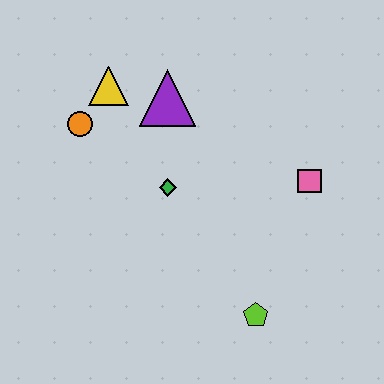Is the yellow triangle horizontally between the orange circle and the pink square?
Yes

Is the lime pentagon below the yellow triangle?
Yes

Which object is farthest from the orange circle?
The lime pentagon is farthest from the orange circle.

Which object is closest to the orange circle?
The yellow triangle is closest to the orange circle.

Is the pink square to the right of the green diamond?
Yes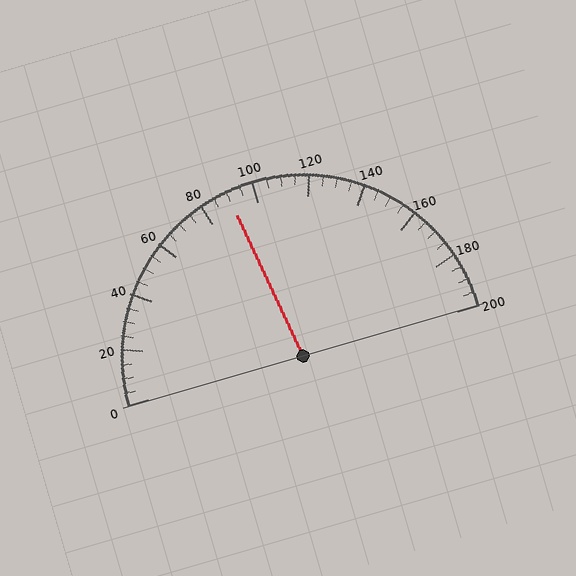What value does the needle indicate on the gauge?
The needle indicates approximately 90.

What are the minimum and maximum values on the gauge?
The gauge ranges from 0 to 200.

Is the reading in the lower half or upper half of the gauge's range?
The reading is in the lower half of the range (0 to 200).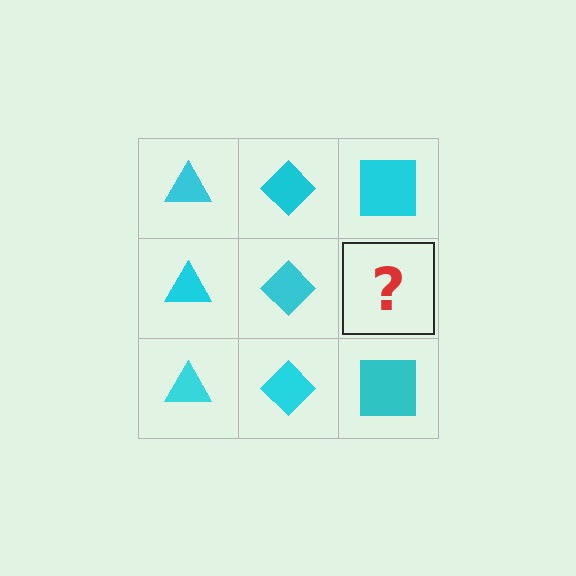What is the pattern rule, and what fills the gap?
The rule is that each column has a consistent shape. The gap should be filled with a cyan square.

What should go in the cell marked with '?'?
The missing cell should contain a cyan square.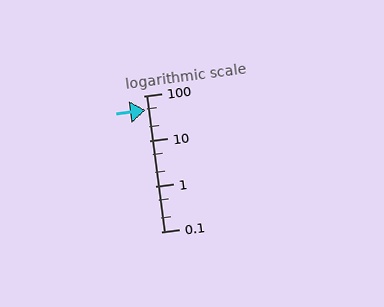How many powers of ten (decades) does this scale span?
The scale spans 3 decades, from 0.1 to 100.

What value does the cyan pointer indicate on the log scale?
The pointer indicates approximately 47.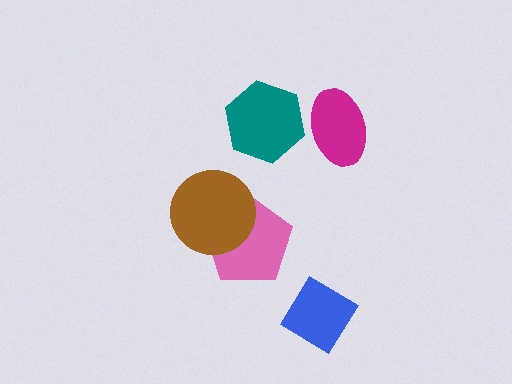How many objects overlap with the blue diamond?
0 objects overlap with the blue diamond.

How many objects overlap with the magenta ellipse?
1 object overlaps with the magenta ellipse.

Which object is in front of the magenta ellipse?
The teal hexagon is in front of the magenta ellipse.